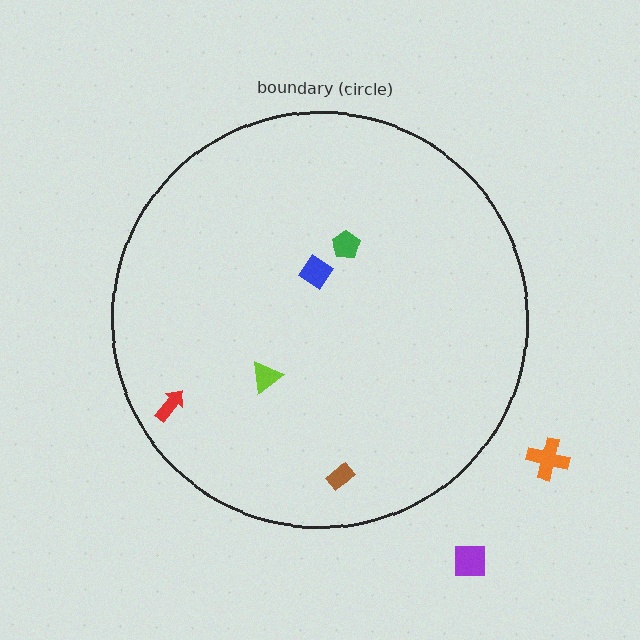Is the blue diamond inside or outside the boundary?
Inside.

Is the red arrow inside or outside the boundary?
Inside.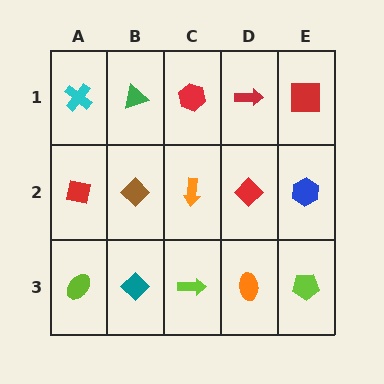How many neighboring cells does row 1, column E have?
2.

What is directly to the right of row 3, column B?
A lime arrow.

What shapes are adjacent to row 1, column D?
A red diamond (row 2, column D), a red hexagon (row 1, column C), a red square (row 1, column E).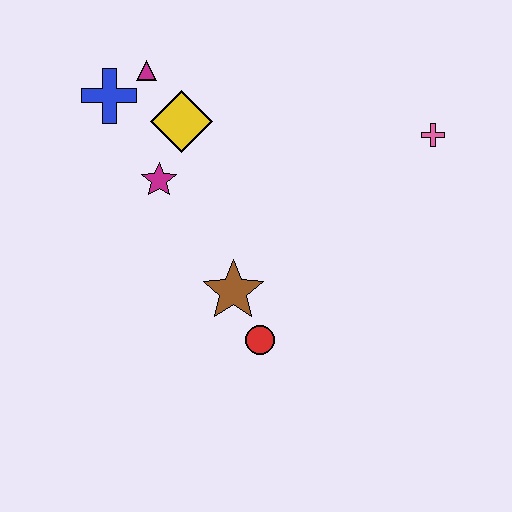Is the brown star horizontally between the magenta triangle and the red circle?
Yes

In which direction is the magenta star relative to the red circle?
The magenta star is above the red circle.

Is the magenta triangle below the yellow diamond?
No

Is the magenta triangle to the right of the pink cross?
No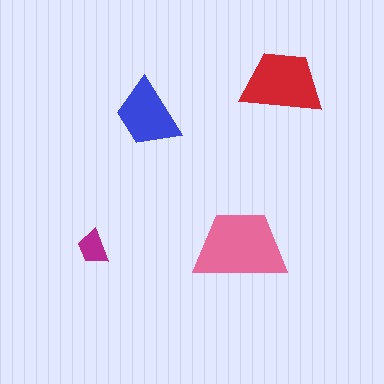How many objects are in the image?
There are 4 objects in the image.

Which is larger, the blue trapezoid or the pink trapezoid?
The pink one.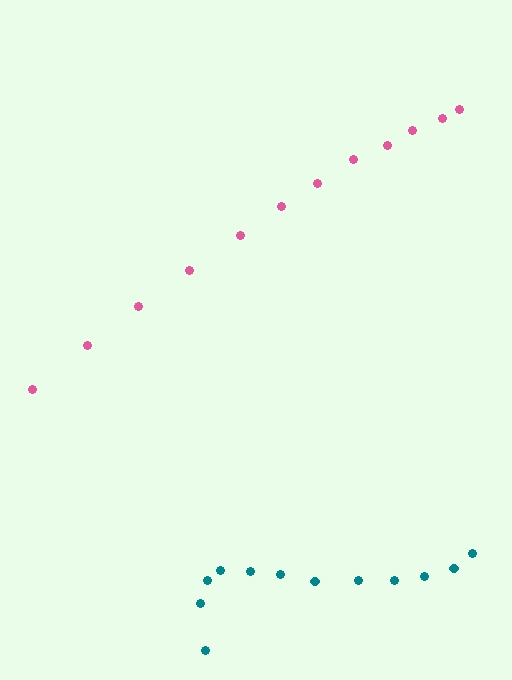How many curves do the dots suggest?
There are 2 distinct paths.